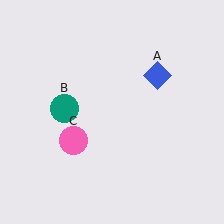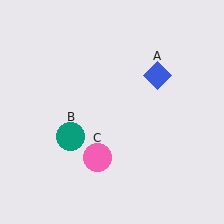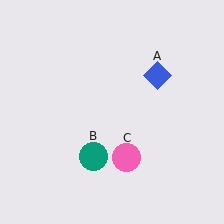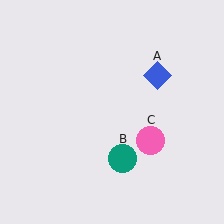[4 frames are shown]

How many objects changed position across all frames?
2 objects changed position: teal circle (object B), pink circle (object C).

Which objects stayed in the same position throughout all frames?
Blue diamond (object A) remained stationary.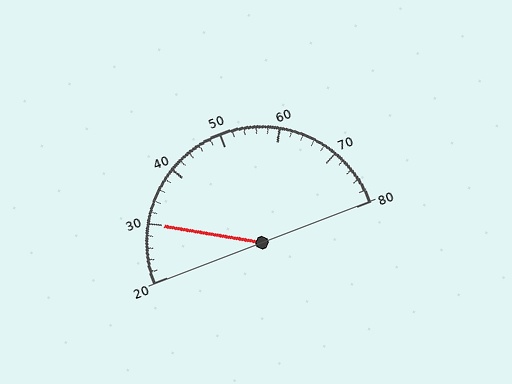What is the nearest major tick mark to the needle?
The nearest major tick mark is 30.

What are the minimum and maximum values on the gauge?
The gauge ranges from 20 to 80.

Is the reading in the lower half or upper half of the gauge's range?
The reading is in the lower half of the range (20 to 80).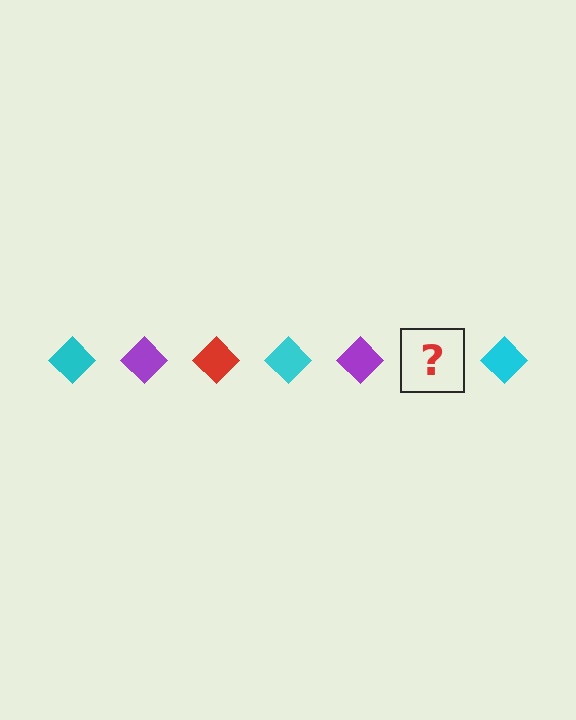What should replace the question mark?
The question mark should be replaced with a red diamond.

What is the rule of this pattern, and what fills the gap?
The rule is that the pattern cycles through cyan, purple, red diamonds. The gap should be filled with a red diamond.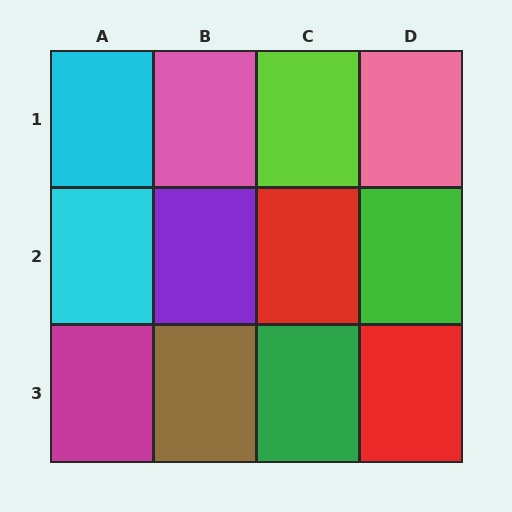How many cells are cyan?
2 cells are cyan.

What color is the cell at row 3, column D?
Red.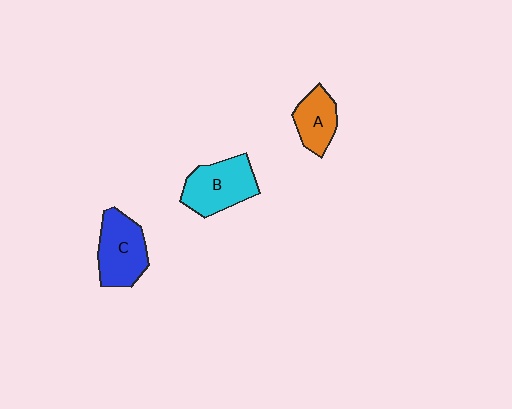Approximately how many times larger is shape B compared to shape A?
Approximately 1.5 times.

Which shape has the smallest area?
Shape A (orange).